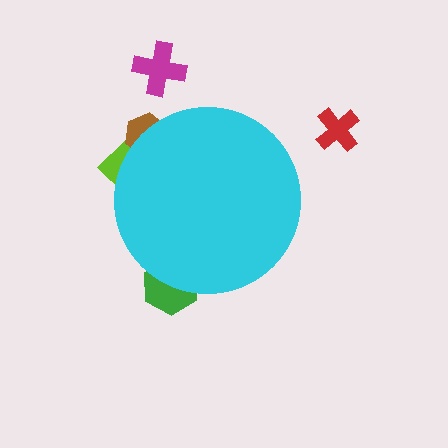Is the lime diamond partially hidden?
Yes, the lime diamond is partially hidden behind the cyan circle.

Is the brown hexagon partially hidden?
Yes, the brown hexagon is partially hidden behind the cyan circle.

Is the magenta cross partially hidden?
No, the magenta cross is fully visible.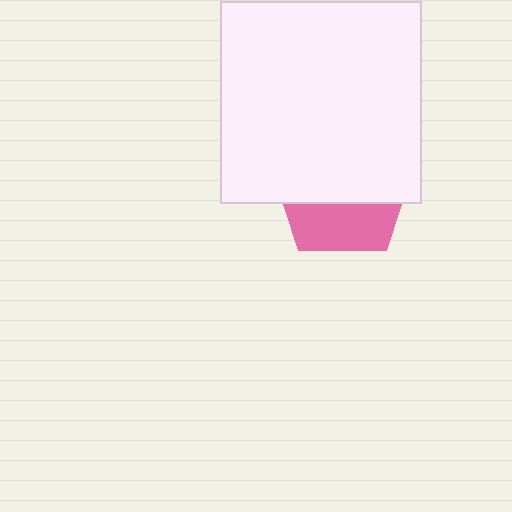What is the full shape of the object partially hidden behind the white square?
The partially hidden object is a pink pentagon.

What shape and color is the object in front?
The object in front is a white square.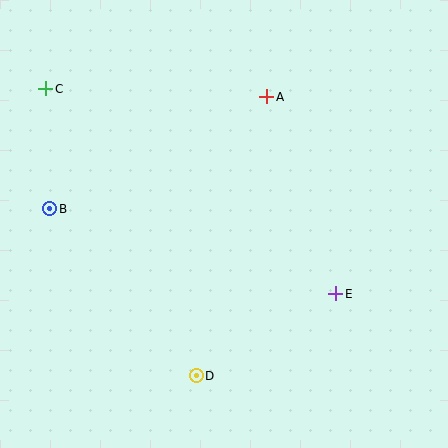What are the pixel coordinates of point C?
Point C is at (46, 89).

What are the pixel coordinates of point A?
Point A is at (267, 97).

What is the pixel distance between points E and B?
The distance between E and B is 298 pixels.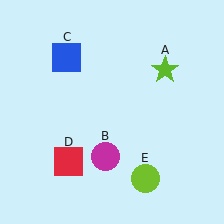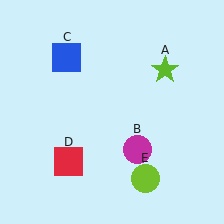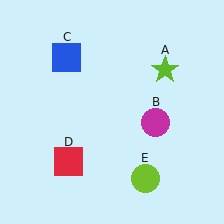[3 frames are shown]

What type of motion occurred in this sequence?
The magenta circle (object B) rotated counterclockwise around the center of the scene.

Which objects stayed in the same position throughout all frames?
Lime star (object A) and blue square (object C) and red square (object D) and lime circle (object E) remained stationary.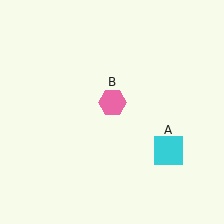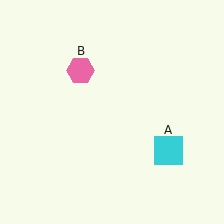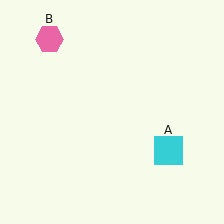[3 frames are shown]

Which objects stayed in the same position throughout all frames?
Cyan square (object A) remained stationary.